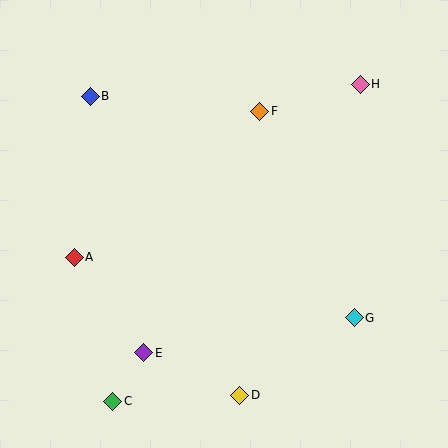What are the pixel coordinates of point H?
Point H is at (360, 84).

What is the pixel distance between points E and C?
The distance between E and C is 57 pixels.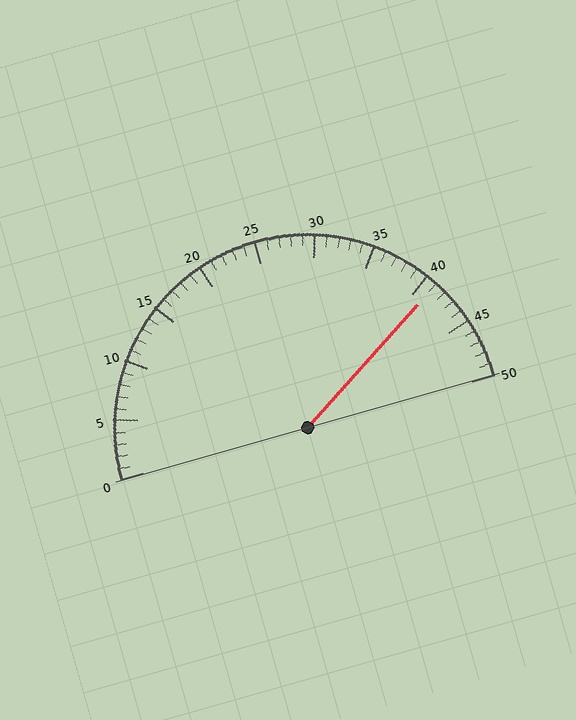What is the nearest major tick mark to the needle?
The nearest major tick mark is 40.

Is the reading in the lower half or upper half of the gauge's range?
The reading is in the upper half of the range (0 to 50).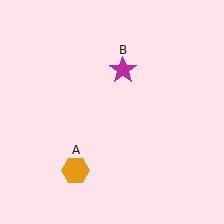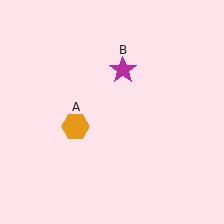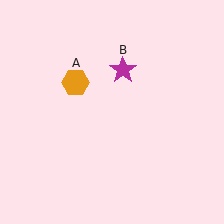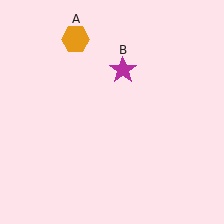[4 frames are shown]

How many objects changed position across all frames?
1 object changed position: orange hexagon (object A).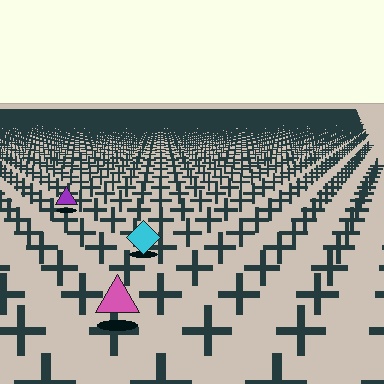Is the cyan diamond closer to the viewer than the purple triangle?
Yes. The cyan diamond is closer — you can tell from the texture gradient: the ground texture is coarser near it.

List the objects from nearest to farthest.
From nearest to farthest: the pink triangle, the cyan diamond, the purple triangle.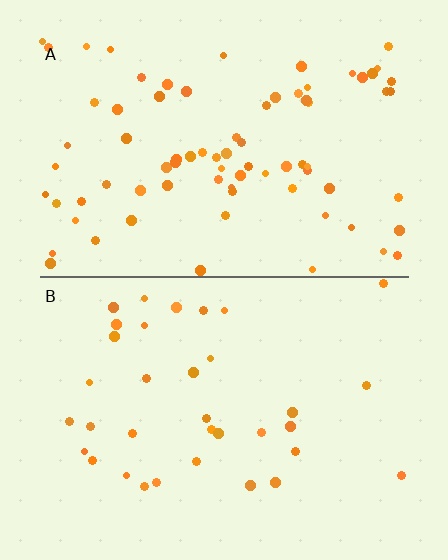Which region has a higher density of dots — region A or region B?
A (the top).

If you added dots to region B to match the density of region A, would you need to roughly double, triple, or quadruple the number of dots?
Approximately double.